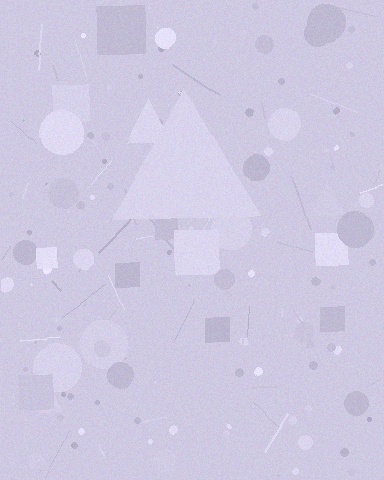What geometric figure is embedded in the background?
A triangle is embedded in the background.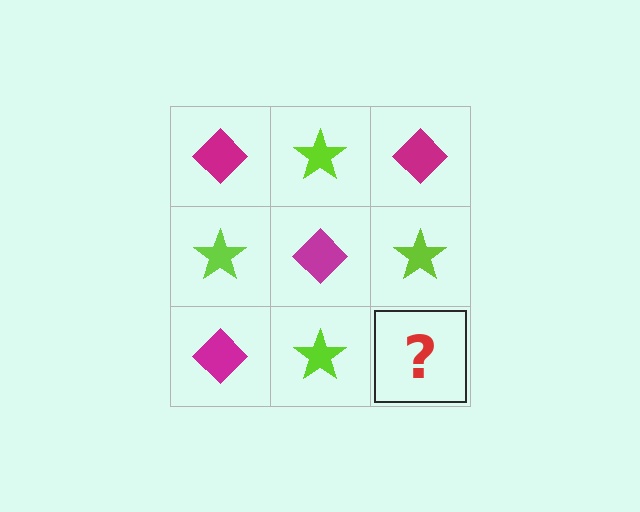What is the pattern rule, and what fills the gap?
The rule is that it alternates magenta diamond and lime star in a checkerboard pattern. The gap should be filled with a magenta diamond.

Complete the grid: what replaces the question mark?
The question mark should be replaced with a magenta diamond.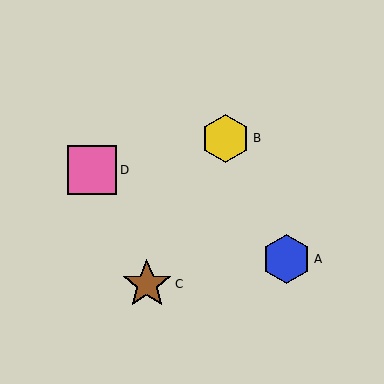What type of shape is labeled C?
Shape C is a brown star.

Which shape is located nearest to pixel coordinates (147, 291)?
The brown star (labeled C) at (147, 284) is nearest to that location.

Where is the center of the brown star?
The center of the brown star is at (147, 284).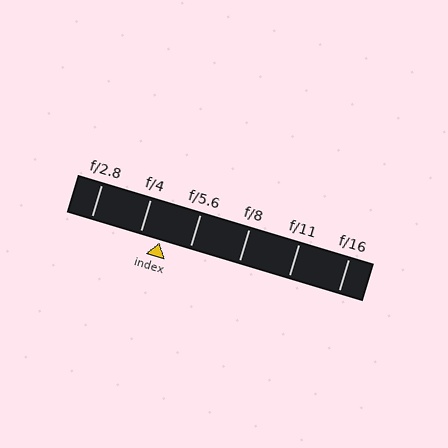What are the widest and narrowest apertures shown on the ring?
The widest aperture shown is f/2.8 and the narrowest is f/16.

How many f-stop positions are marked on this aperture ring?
There are 6 f-stop positions marked.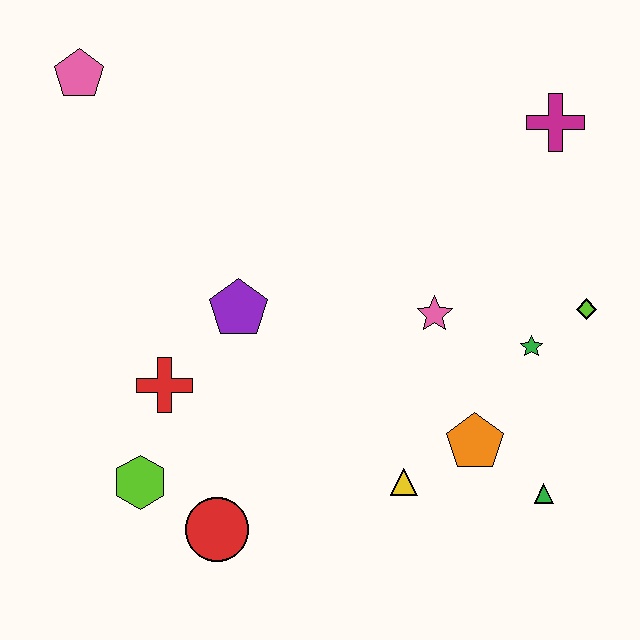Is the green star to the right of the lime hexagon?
Yes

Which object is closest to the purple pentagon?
The red cross is closest to the purple pentagon.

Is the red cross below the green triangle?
No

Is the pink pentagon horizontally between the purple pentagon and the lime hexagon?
No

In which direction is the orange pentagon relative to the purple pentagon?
The orange pentagon is to the right of the purple pentagon.